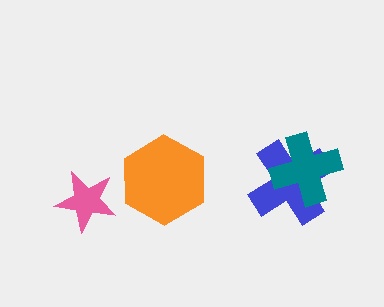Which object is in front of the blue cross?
The teal cross is in front of the blue cross.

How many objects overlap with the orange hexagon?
0 objects overlap with the orange hexagon.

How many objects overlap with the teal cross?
1 object overlaps with the teal cross.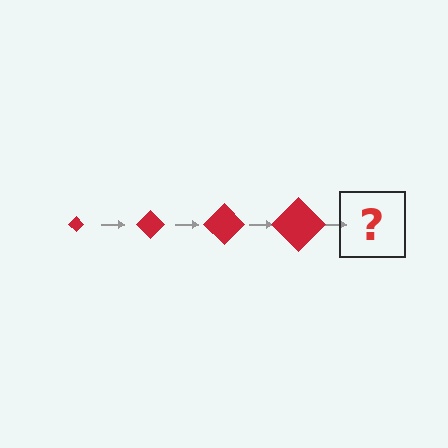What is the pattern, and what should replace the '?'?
The pattern is that the diamond gets progressively larger each step. The '?' should be a red diamond, larger than the previous one.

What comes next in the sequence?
The next element should be a red diamond, larger than the previous one.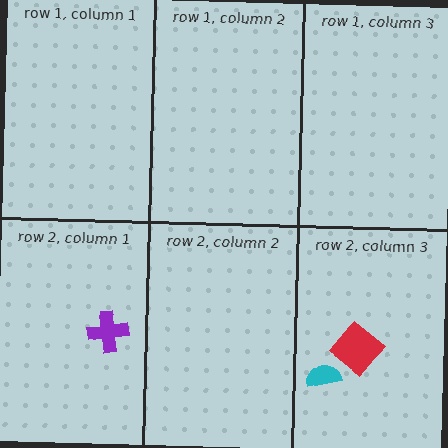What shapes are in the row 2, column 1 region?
The purple cross.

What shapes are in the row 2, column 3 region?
The red diamond, the cyan semicircle.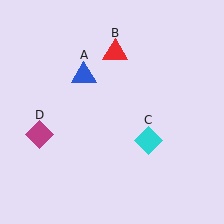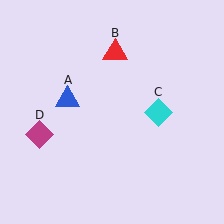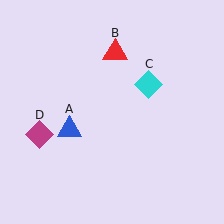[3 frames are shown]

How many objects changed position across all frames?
2 objects changed position: blue triangle (object A), cyan diamond (object C).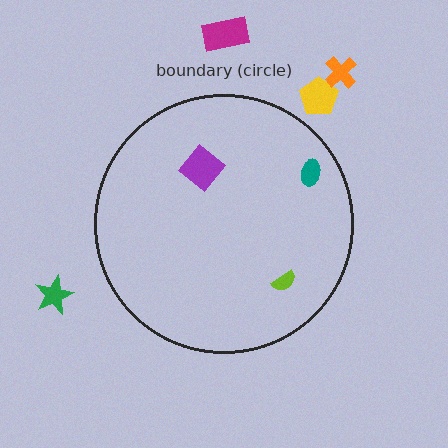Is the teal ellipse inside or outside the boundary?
Inside.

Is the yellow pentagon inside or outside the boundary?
Outside.